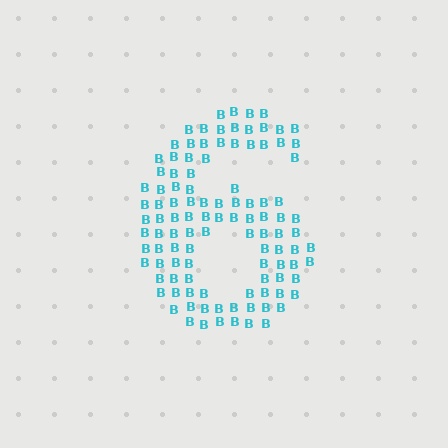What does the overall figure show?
The overall figure shows the digit 6.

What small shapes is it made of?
It is made of small letter B's.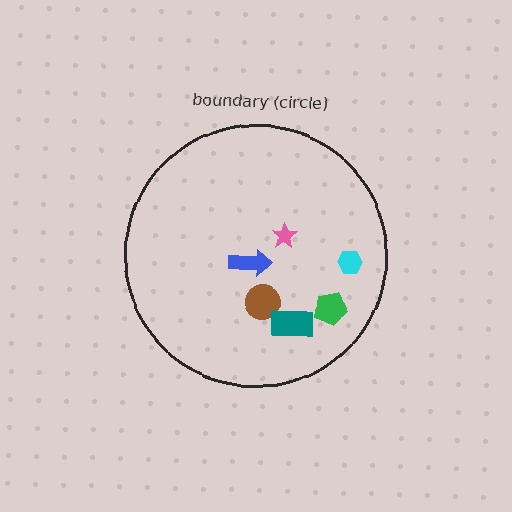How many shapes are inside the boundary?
6 inside, 0 outside.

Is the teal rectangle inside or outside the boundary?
Inside.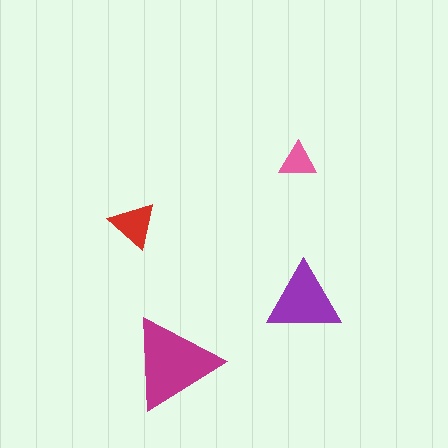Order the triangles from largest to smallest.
the magenta one, the purple one, the red one, the pink one.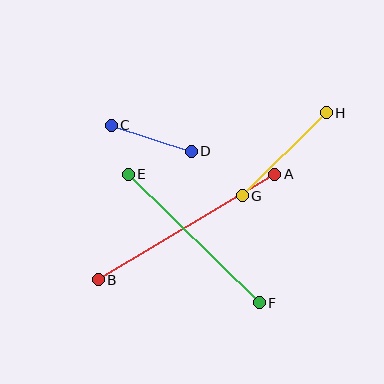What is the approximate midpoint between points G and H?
The midpoint is at approximately (284, 154) pixels.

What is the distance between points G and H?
The distance is approximately 118 pixels.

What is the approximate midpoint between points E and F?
The midpoint is at approximately (194, 238) pixels.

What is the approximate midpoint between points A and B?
The midpoint is at approximately (186, 227) pixels.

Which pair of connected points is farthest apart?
Points A and B are farthest apart.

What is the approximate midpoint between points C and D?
The midpoint is at approximately (151, 138) pixels.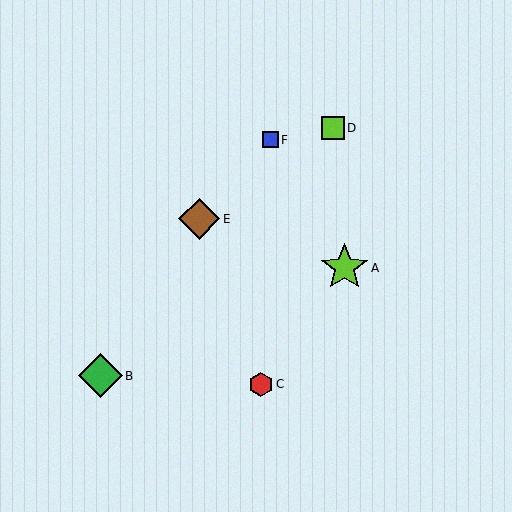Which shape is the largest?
The lime star (labeled A) is the largest.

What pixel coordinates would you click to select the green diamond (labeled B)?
Click at (100, 376) to select the green diamond B.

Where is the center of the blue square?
The center of the blue square is at (270, 140).